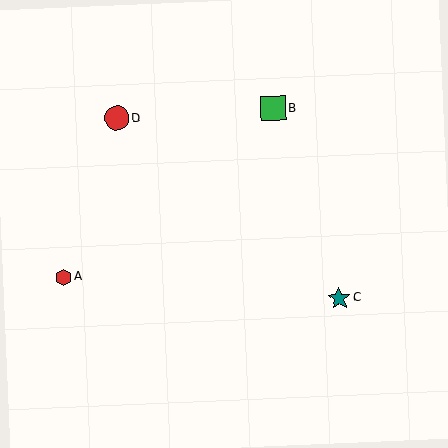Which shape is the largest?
The green square (labeled B) is the largest.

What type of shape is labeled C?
Shape C is a teal star.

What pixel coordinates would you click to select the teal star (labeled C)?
Click at (339, 298) to select the teal star C.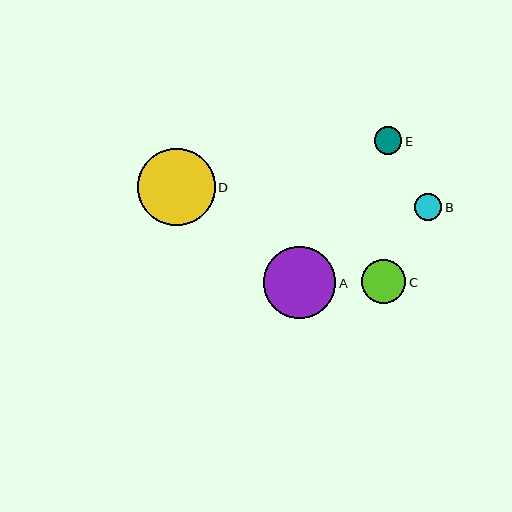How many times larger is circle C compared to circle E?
Circle C is approximately 1.6 times the size of circle E.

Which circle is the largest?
Circle D is the largest with a size of approximately 77 pixels.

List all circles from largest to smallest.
From largest to smallest: D, A, C, E, B.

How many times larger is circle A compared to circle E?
Circle A is approximately 2.7 times the size of circle E.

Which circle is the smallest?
Circle B is the smallest with a size of approximately 27 pixels.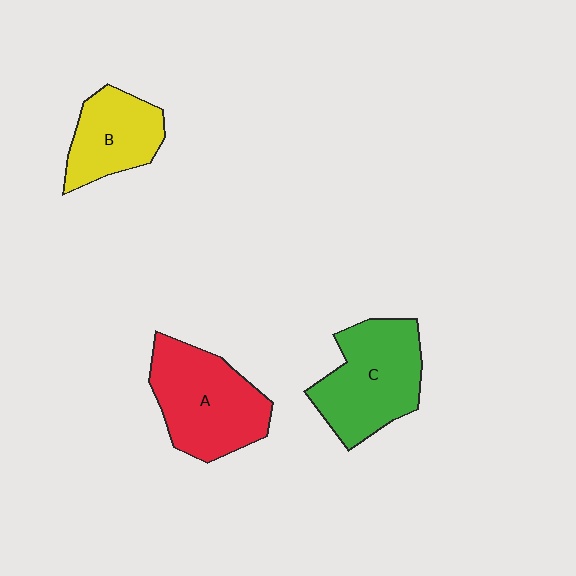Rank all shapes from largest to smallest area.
From largest to smallest: A (red), C (green), B (yellow).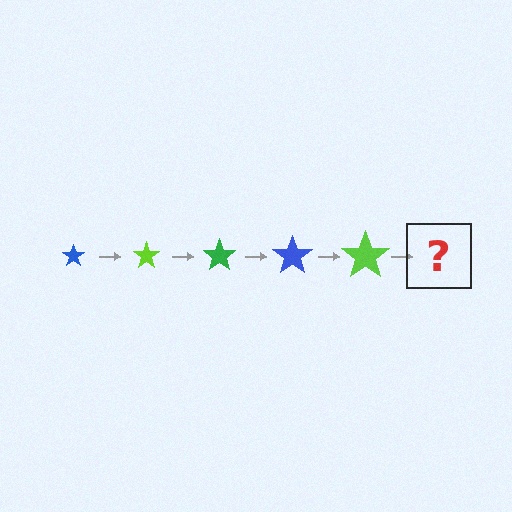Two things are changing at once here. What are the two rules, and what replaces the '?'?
The two rules are that the star grows larger each step and the color cycles through blue, lime, and green. The '?' should be a green star, larger than the previous one.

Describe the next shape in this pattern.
It should be a green star, larger than the previous one.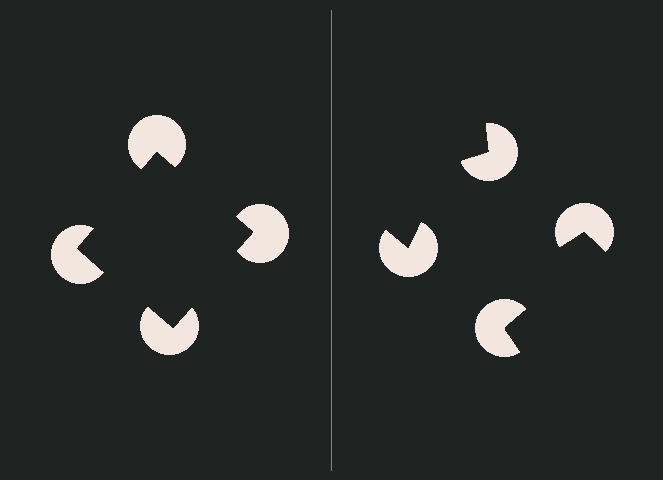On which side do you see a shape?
An illusory square appears on the left side. On the right side the wedge cuts are rotated, so no coherent shape forms.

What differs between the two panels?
The pac-man discs are positioned identically on both sides; only the wedge orientations differ. On the left they align to a square; on the right they are misaligned.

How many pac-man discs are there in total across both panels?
8 — 4 on each side.